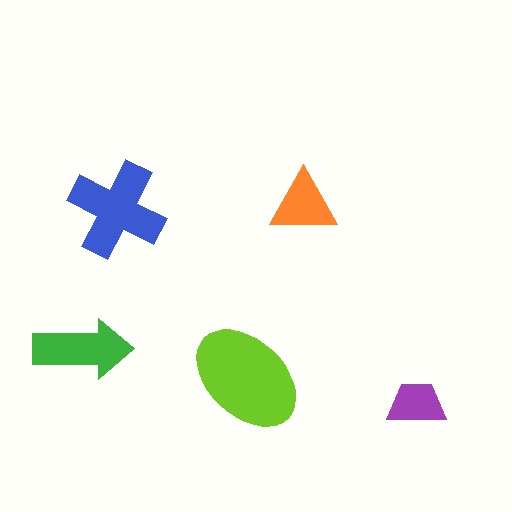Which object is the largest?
The lime ellipse.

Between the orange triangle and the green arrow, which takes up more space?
The green arrow.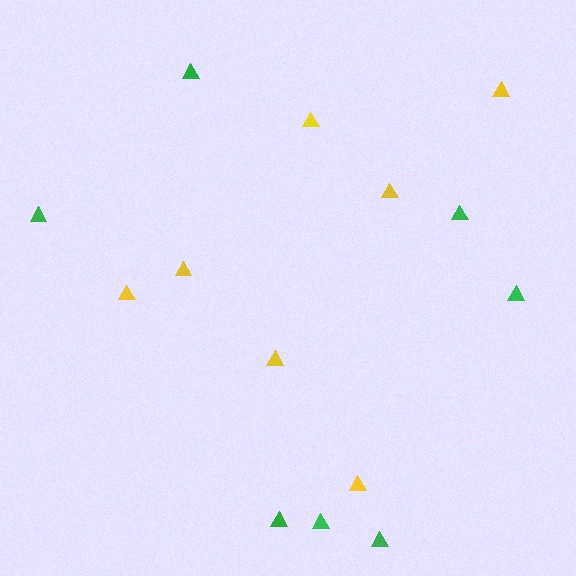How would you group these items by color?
There are 2 groups: one group of yellow triangles (7) and one group of green triangles (7).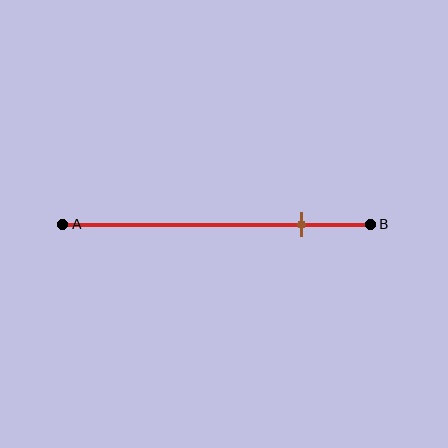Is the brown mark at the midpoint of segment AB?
No, the mark is at about 80% from A, not at the 50% midpoint.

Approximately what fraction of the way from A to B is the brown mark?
The brown mark is approximately 80% of the way from A to B.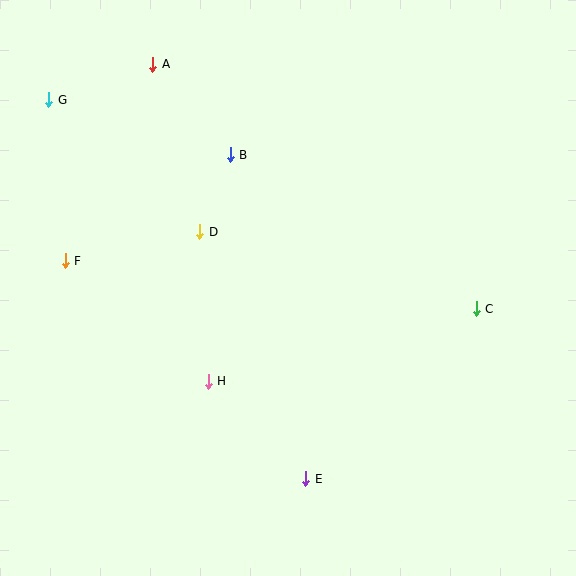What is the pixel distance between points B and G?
The distance between B and G is 190 pixels.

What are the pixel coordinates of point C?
Point C is at (476, 309).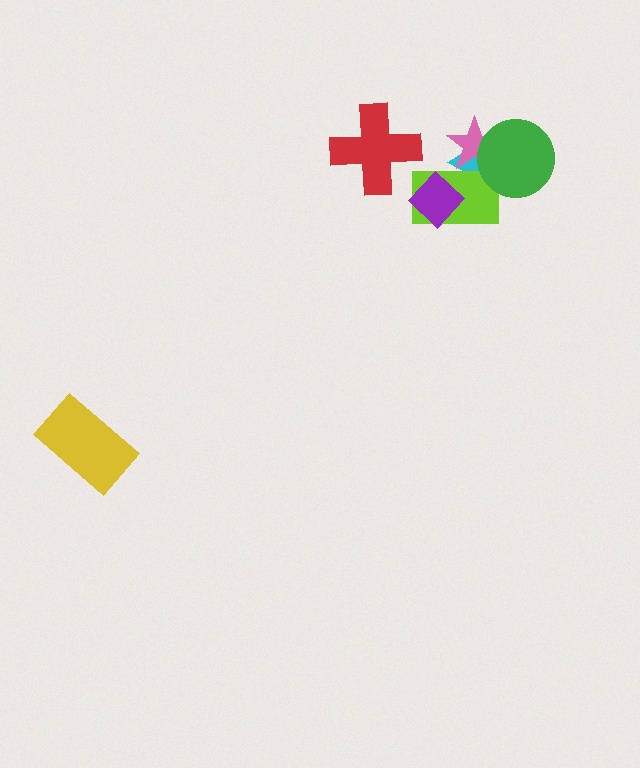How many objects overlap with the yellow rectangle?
0 objects overlap with the yellow rectangle.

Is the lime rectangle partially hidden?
Yes, it is partially covered by another shape.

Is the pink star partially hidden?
Yes, it is partially covered by another shape.